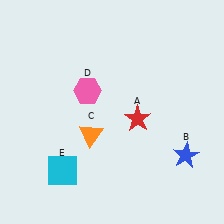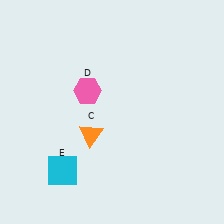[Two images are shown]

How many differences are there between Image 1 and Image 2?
There are 2 differences between the two images.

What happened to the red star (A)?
The red star (A) was removed in Image 2. It was in the bottom-right area of Image 1.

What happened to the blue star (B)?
The blue star (B) was removed in Image 2. It was in the bottom-right area of Image 1.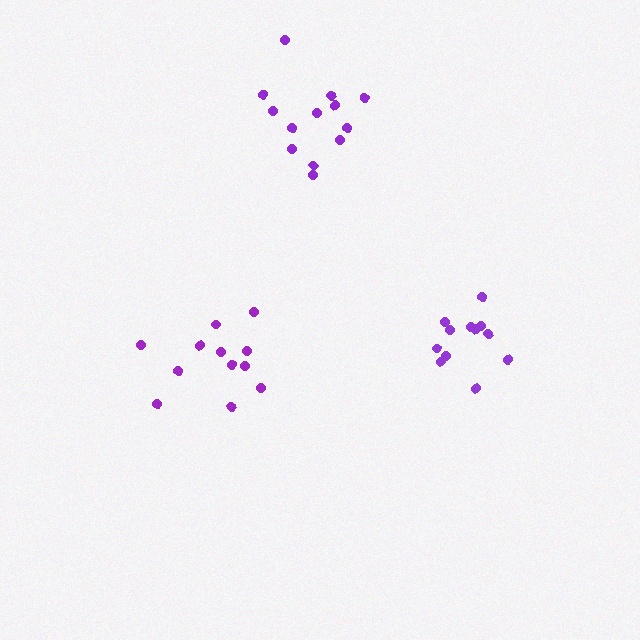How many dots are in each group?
Group 1: 12 dots, Group 2: 13 dots, Group 3: 12 dots (37 total).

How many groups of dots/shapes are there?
There are 3 groups.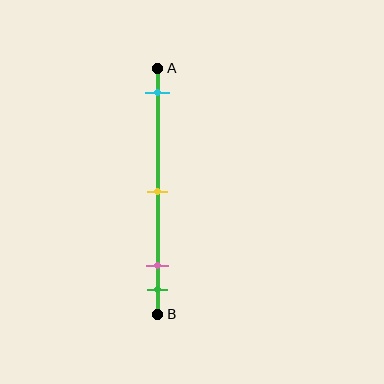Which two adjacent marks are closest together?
The pink and green marks are the closest adjacent pair.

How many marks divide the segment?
There are 4 marks dividing the segment.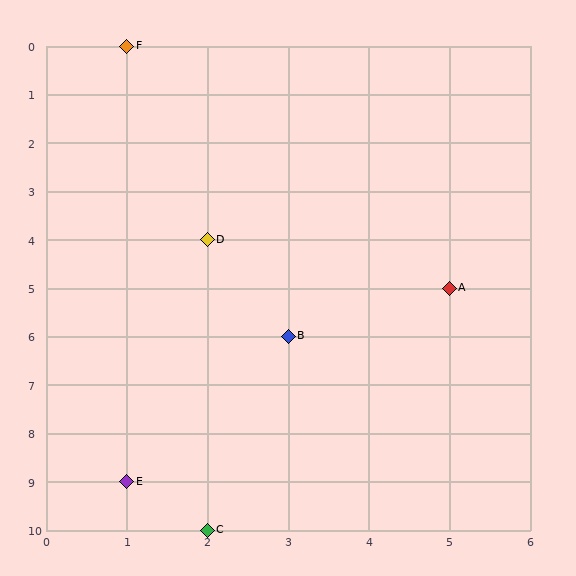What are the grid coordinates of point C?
Point C is at grid coordinates (2, 10).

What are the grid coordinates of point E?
Point E is at grid coordinates (1, 9).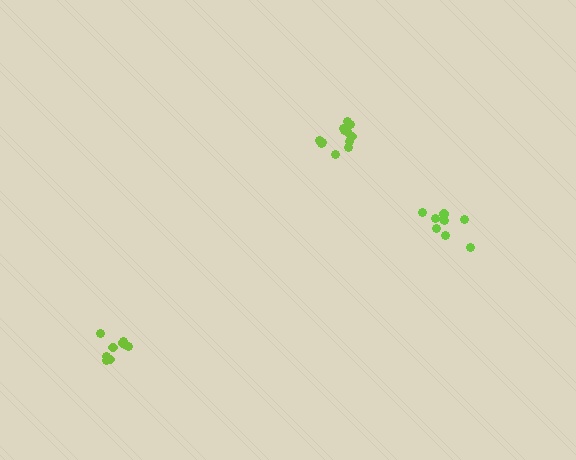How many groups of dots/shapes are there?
There are 3 groups.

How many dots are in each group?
Group 1: 13 dots, Group 2: 9 dots, Group 3: 9 dots (31 total).